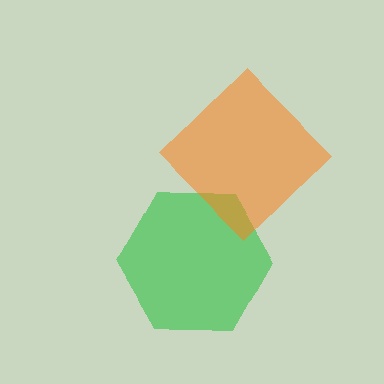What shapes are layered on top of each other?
The layered shapes are: a green hexagon, an orange diamond.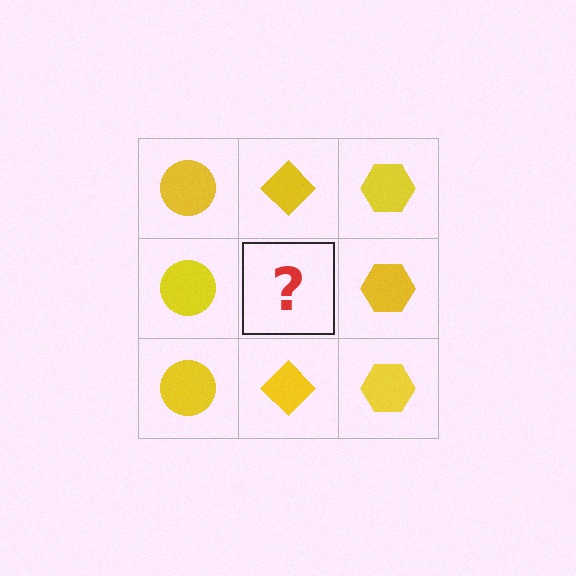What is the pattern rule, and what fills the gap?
The rule is that each column has a consistent shape. The gap should be filled with a yellow diamond.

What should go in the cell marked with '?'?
The missing cell should contain a yellow diamond.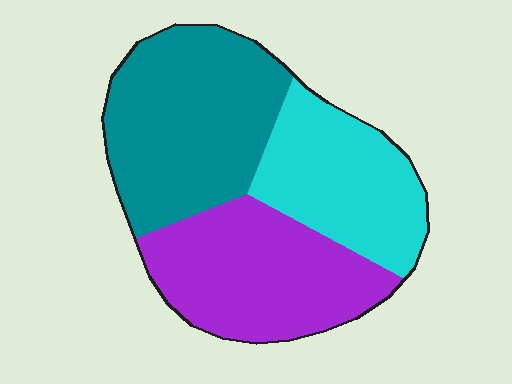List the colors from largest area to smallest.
From largest to smallest: teal, purple, cyan.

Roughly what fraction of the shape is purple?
Purple covers roughly 35% of the shape.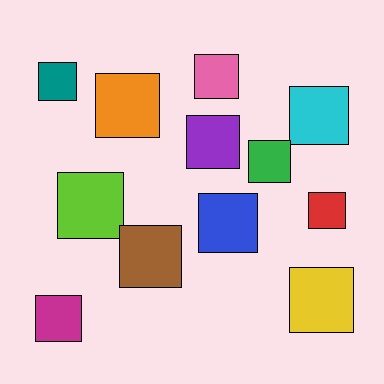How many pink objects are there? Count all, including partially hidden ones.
There is 1 pink object.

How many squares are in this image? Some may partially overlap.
There are 12 squares.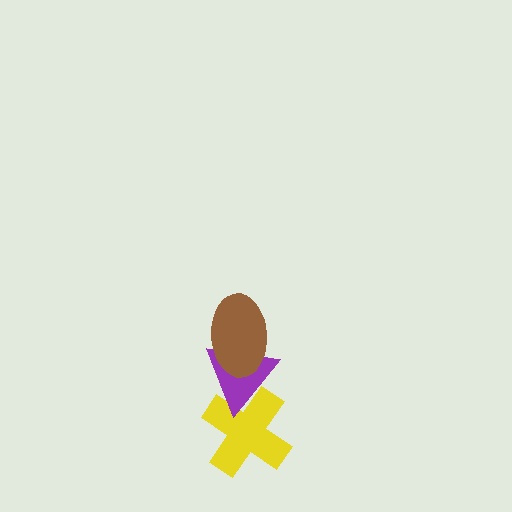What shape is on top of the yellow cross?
The purple triangle is on top of the yellow cross.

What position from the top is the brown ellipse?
The brown ellipse is 1st from the top.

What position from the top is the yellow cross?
The yellow cross is 3rd from the top.